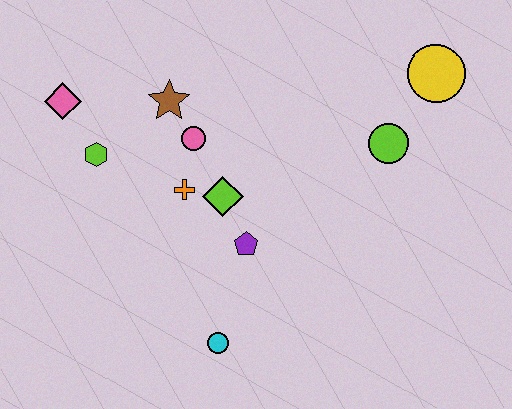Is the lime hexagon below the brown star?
Yes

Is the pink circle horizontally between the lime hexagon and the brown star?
No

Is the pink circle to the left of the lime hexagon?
No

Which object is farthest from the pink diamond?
The yellow circle is farthest from the pink diamond.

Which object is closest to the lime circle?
The yellow circle is closest to the lime circle.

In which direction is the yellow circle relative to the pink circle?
The yellow circle is to the right of the pink circle.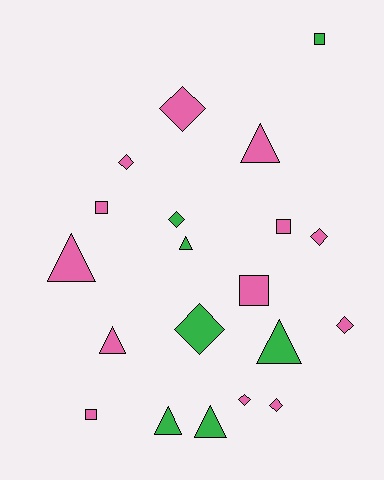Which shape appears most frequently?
Diamond, with 8 objects.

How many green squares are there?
There is 1 green square.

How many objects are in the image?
There are 20 objects.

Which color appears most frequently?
Pink, with 13 objects.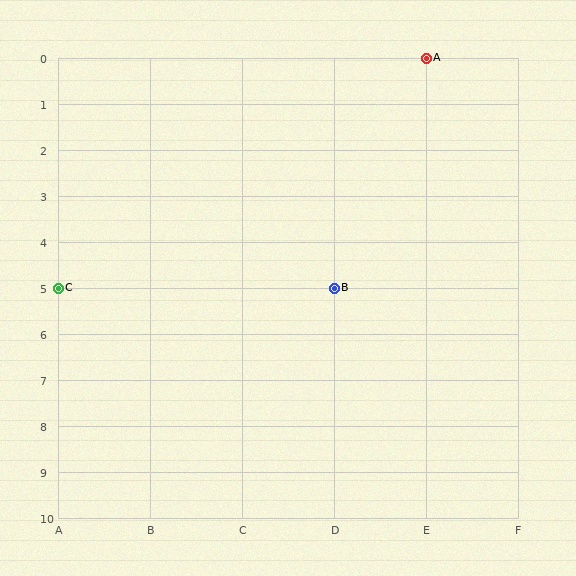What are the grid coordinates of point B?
Point B is at grid coordinates (D, 5).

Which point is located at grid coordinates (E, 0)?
Point A is at (E, 0).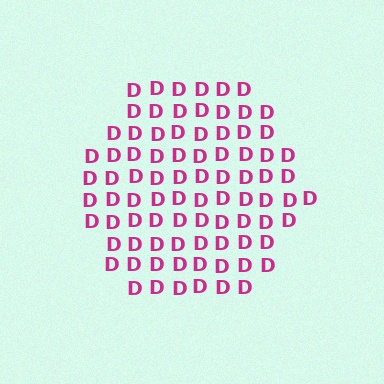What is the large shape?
The large shape is a hexagon.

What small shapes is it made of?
It is made of small letter D's.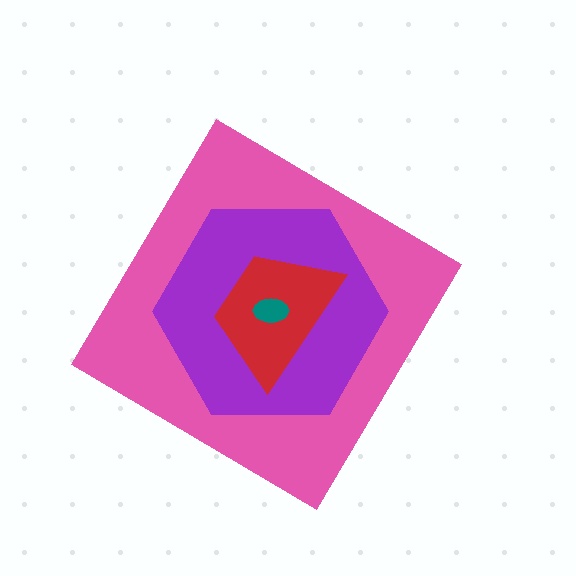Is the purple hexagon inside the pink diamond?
Yes.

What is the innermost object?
The teal ellipse.